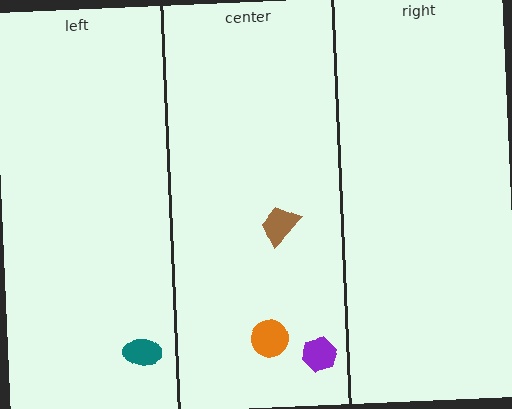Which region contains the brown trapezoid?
The center region.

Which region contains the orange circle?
The center region.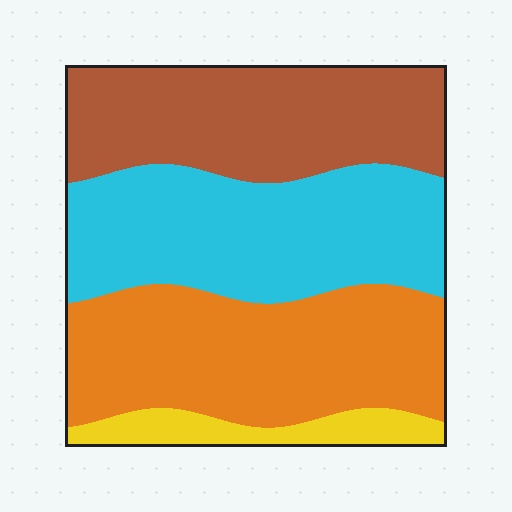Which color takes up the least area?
Yellow, at roughly 10%.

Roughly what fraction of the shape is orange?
Orange covers roughly 30% of the shape.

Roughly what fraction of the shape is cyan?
Cyan takes up about one third (1/3) of the shape.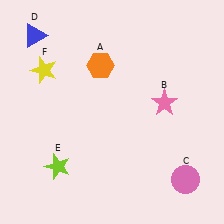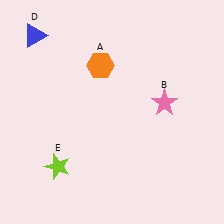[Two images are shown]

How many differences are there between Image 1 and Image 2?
There are 2 differences between the two images.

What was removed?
The pink circle (C), the yellow star (F) were removed in Image 2.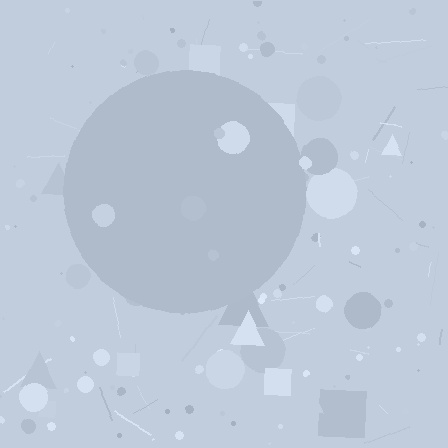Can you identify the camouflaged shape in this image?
The camouflaged shape is a circle.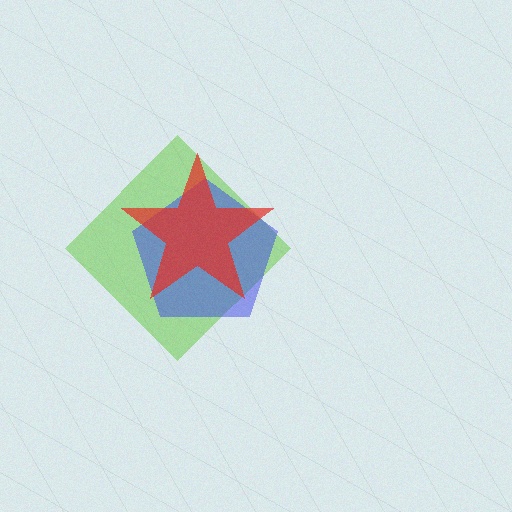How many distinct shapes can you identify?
There are 3 distinct shapes: a lime diamond, a blue pentagon, a red star.